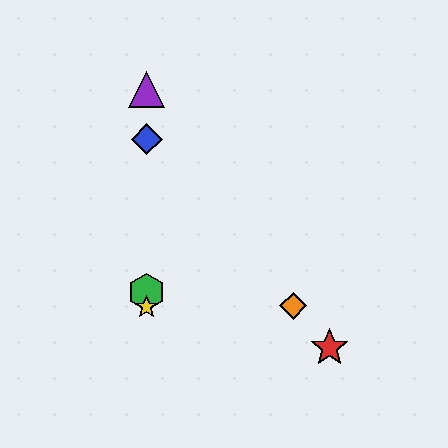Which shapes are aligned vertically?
The blue diamond, the green hexagon, the yellow star, the purple triangle are aligned vertically.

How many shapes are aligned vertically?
4 shapes (the blue diamond, the green hexagon, the yellow star, the purple triangle) are aligned vertically.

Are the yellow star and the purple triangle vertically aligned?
Yes, both are at x≈147.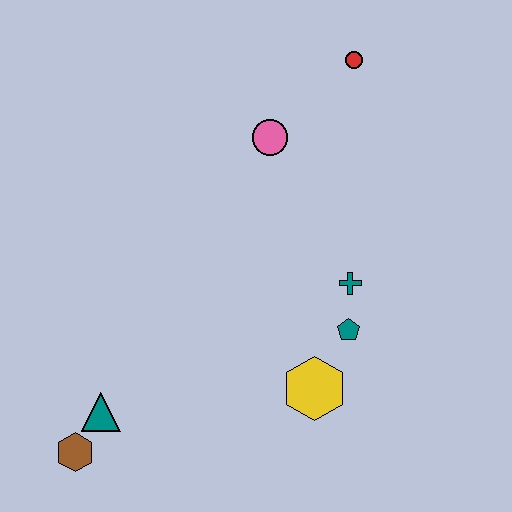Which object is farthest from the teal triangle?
The red circle is farthest from the teal triangle.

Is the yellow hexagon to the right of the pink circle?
Yes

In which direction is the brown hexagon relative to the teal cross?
The brown hexagon is to the left of the teal cross.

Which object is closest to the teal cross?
The teal pentagon is closest to the teal cross.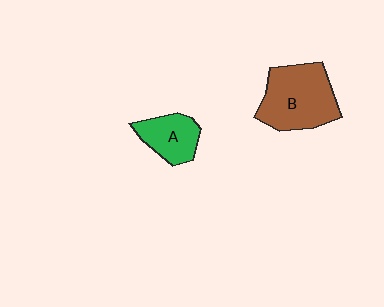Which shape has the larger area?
Shape B (brown).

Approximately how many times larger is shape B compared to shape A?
Approximately 1.8 times.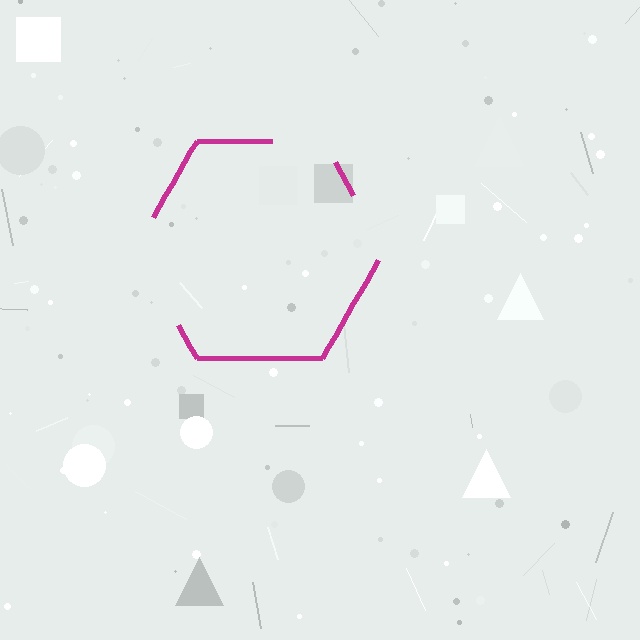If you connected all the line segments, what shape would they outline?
They would outline a hexagon.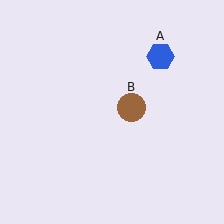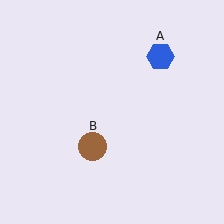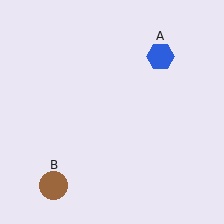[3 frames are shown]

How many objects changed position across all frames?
1 object changed position: brown circle (object B).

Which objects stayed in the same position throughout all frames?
Blue hexagon (object A) remained stationary.